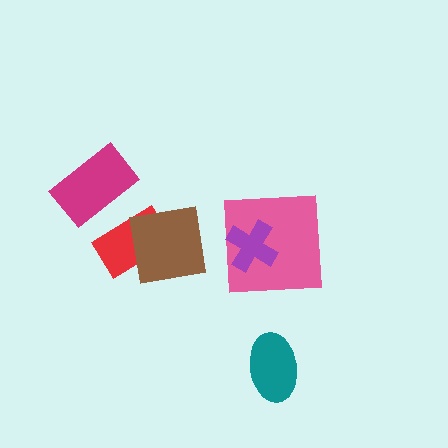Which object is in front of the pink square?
The purple cross is in front of the pink square.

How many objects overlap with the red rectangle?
1 object overlaps with the red rectangle.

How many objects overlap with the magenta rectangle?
0 objects overlap with the magenta rectangle.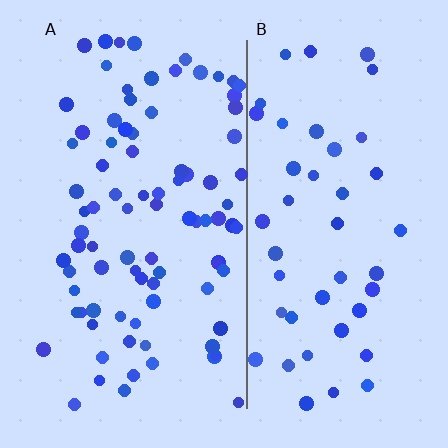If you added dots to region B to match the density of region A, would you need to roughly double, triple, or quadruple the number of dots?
Approximately double.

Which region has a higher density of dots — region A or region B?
A (the left).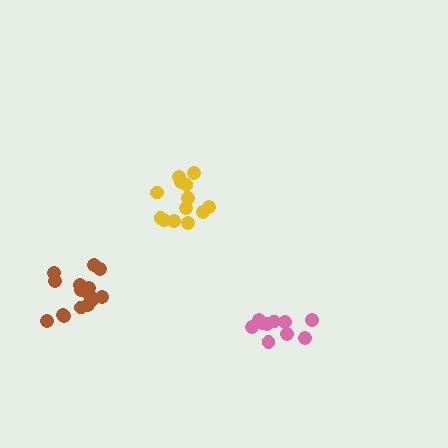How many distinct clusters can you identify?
There are 3 distinct clusters.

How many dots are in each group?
Group 1: 13 dots, Group 2: 10 dots, Group 3: 15 dots (38 total).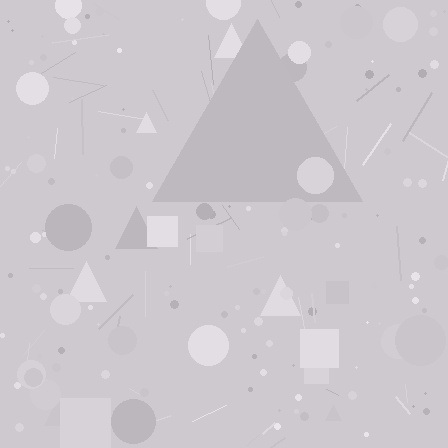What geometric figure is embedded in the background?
A triangle is embedded in the background.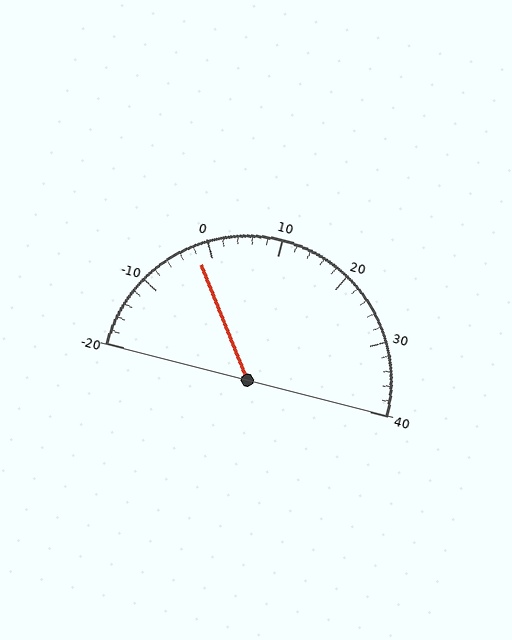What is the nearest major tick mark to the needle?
The nearest major tick mark is 0.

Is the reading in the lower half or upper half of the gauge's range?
The reading is in the lower half of the range (-20 to 40).